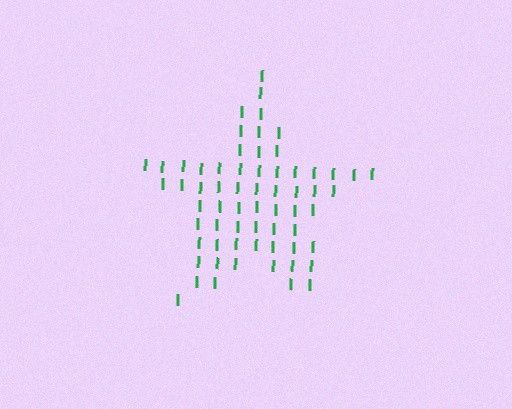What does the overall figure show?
The overall figure shows a star.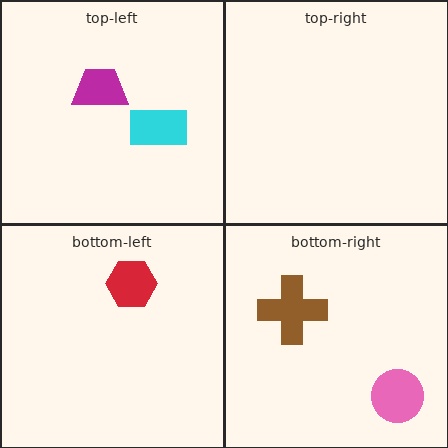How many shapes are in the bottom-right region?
2.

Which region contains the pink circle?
The bottom-right region.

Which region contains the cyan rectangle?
The top-left region.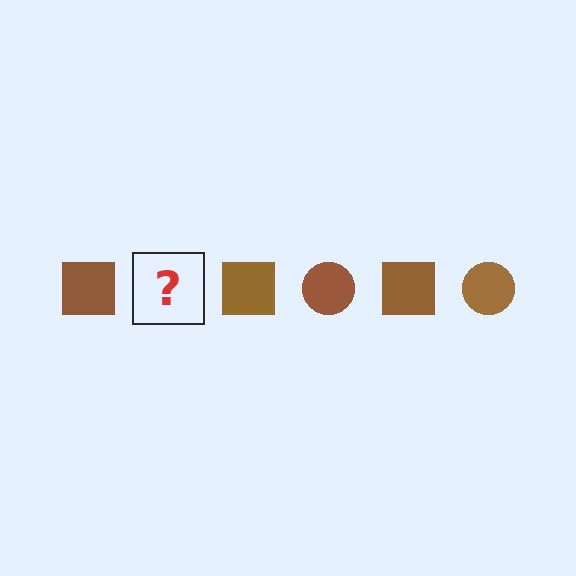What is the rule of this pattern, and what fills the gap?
The rule is that the pattern cycles through square, circle shapes in brown. The gap should be filled with a brown circle.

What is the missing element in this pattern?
The missing element is a brown circle.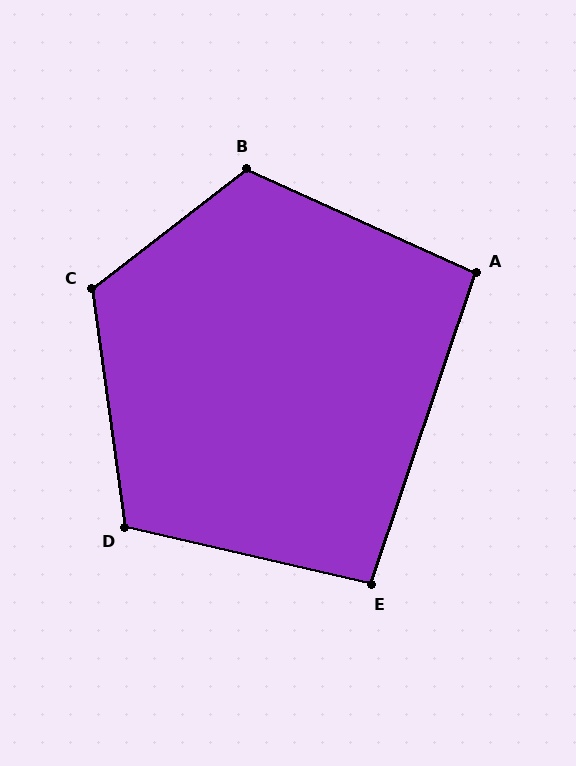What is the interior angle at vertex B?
Approximately 118 degrees (obtuse).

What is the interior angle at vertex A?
Approximately 96 degrees (obtuse).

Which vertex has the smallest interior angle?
E, at approximately 96 degrees.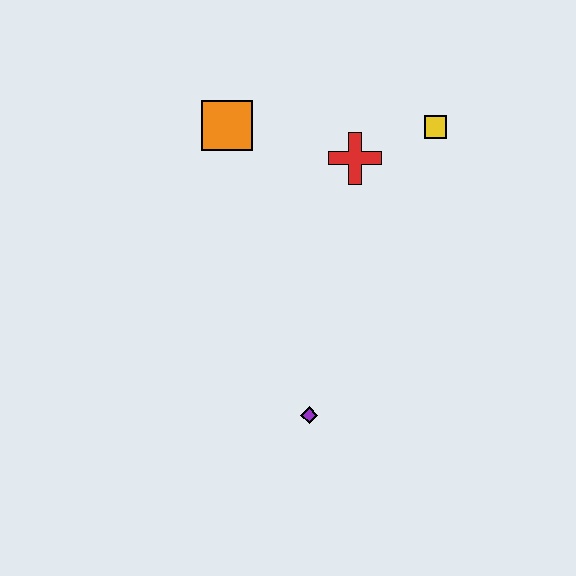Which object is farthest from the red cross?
The purple diamond is farthest from the red cross.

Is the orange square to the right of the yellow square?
No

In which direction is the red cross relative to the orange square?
The red cross is to the right of the orange square.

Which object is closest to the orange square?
The red cross is closest to the orange square.